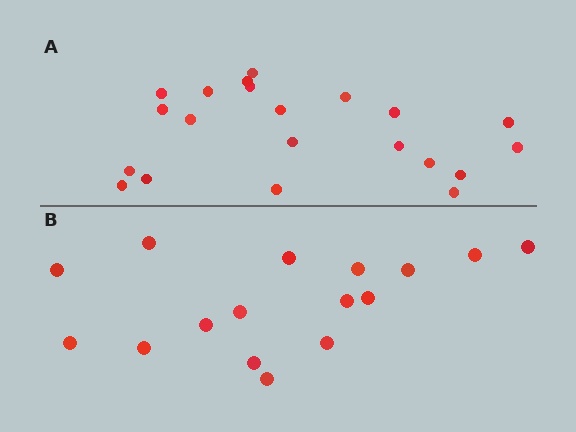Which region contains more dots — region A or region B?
Region A (the top region) has more dots.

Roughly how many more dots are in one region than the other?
Region A has about 5 more dots than region B.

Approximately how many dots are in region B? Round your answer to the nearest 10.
About 20 dots. (The exact count is 16, which rounds to 20.)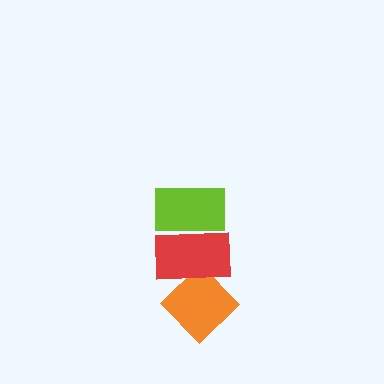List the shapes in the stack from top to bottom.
From top to bottom: the lime rectangle, the red rectangle, the orange diamond.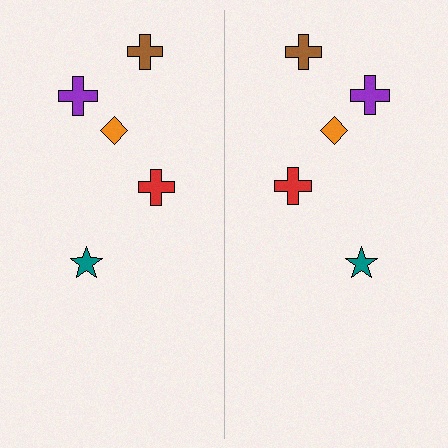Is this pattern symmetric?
Yes, this pattern has bilateral (reflection) symmetry.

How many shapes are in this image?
There are 10 shapes in this image.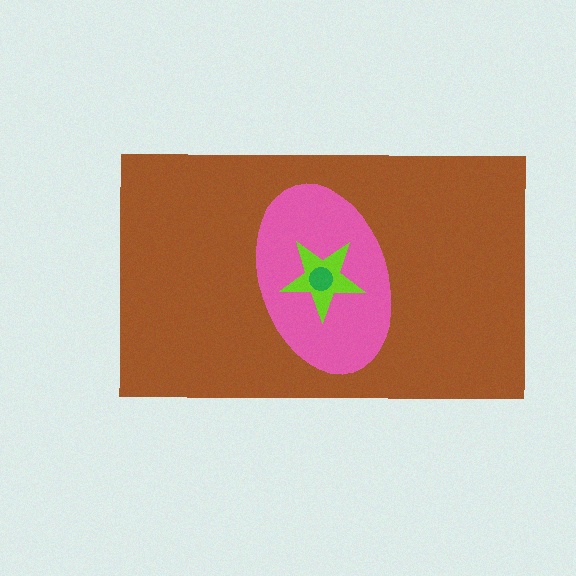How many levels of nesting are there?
4.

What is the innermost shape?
The green circle.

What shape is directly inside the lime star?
The green circle.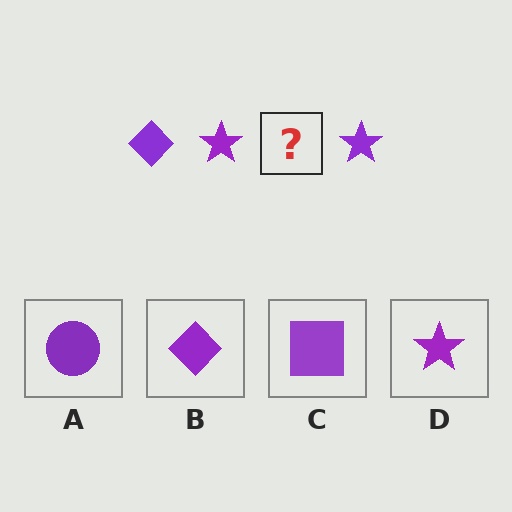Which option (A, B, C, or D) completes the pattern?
B.